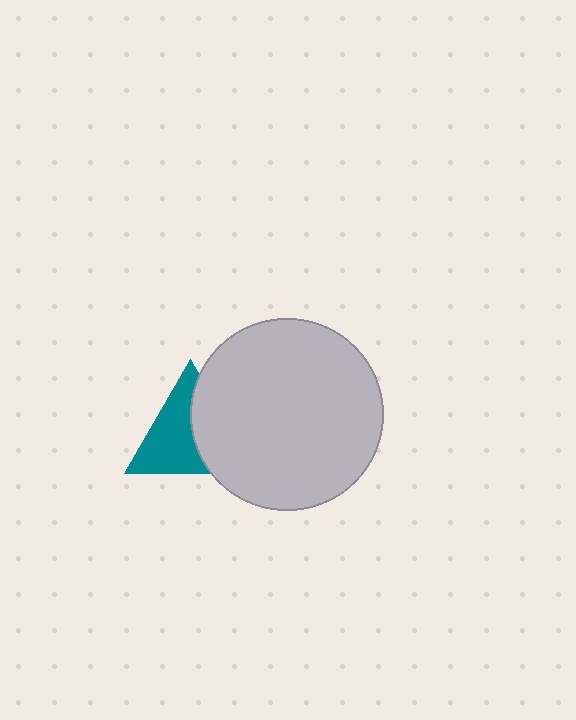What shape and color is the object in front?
The object in front is a light gray circle.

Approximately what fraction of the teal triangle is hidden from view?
Roughly 43% of the teal triangle is hidden behind the light gray circle.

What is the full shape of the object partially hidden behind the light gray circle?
The partially hidden object is a teal triangle.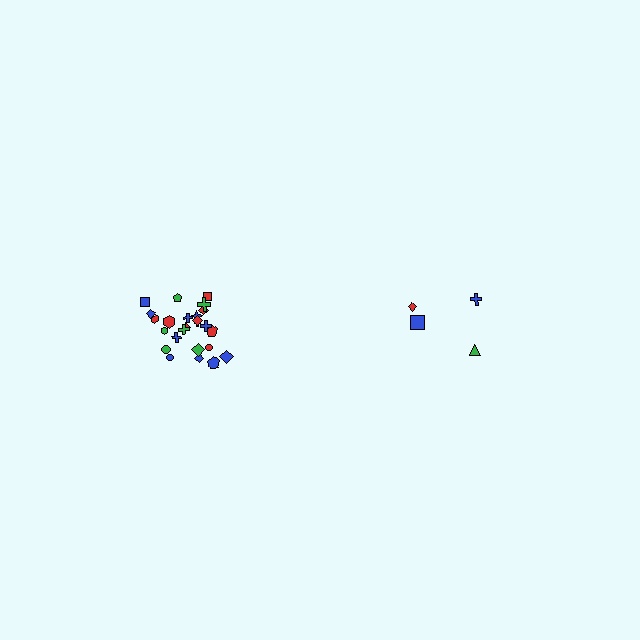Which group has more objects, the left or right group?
The left group.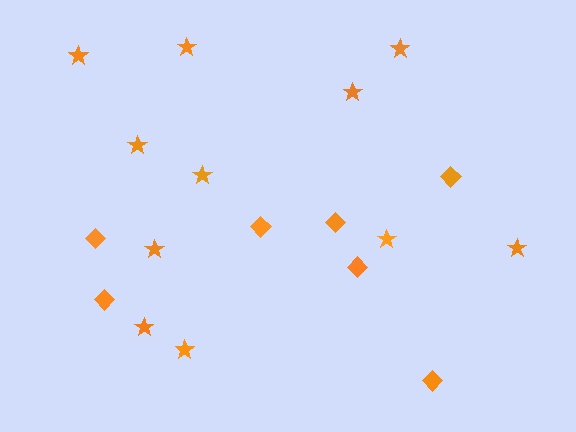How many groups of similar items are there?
There are 2 groups: one group of diamonds (7) and one group of stars (11).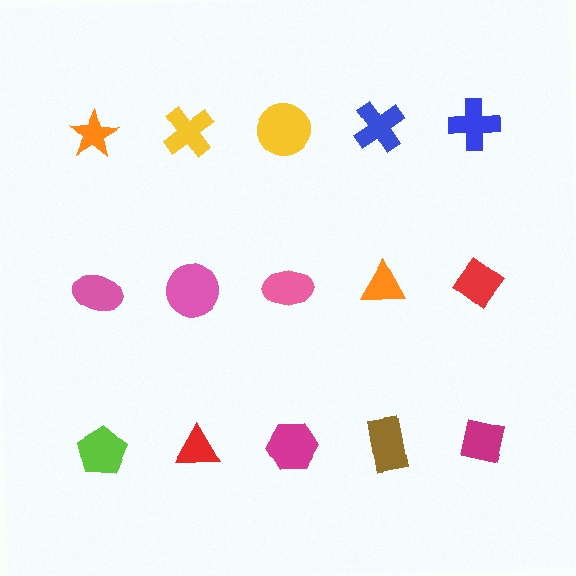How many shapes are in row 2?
5 shapes.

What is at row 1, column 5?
A blue cross.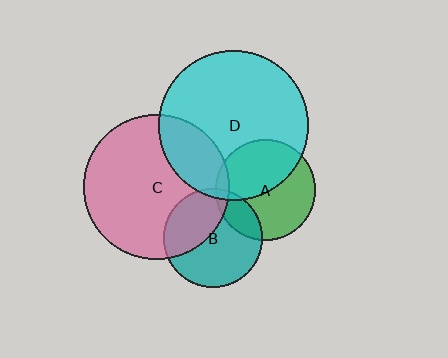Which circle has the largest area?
Circle D (cyan).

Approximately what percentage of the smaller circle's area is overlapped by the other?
Approximately 5%.